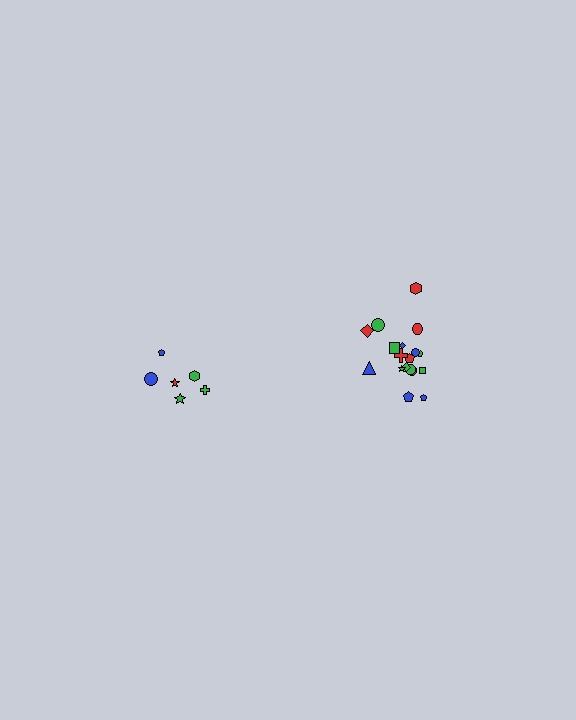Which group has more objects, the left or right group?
The right group.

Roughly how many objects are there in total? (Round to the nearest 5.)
Roughly 25 objects in total.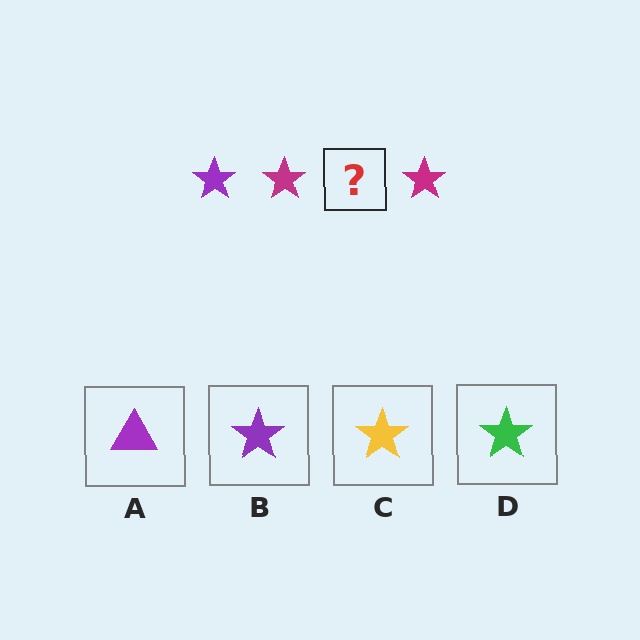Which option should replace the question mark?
Option B.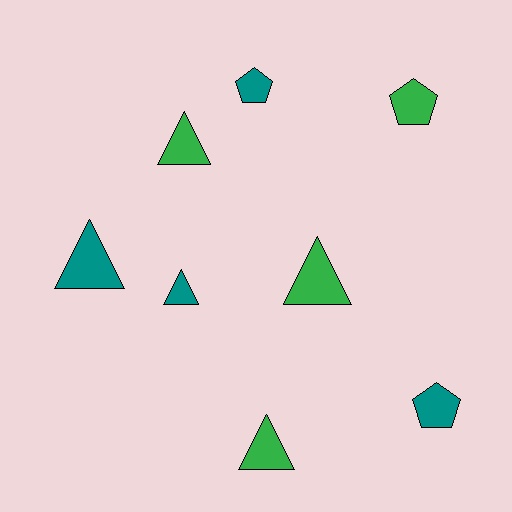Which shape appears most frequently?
Triangle, with 5 objects.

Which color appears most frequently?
Green, with 4 objects.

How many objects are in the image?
There are 8 objects.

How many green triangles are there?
There are 3 green triangles.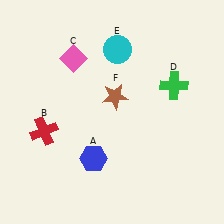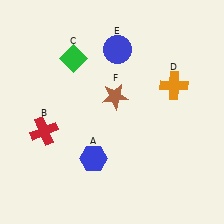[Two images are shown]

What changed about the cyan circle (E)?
In Image 1, E is cyan. In Image 2, it changed to blue.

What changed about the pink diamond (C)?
In Image 1, C is pink. In Image 2, it changed to green.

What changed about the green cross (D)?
In Image 1, D is green. In Image 2, it changed to orange.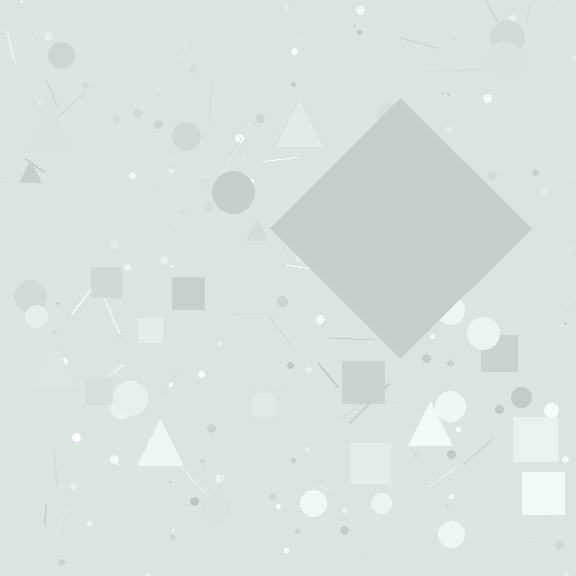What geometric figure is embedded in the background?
A diamond is embedded in the background.